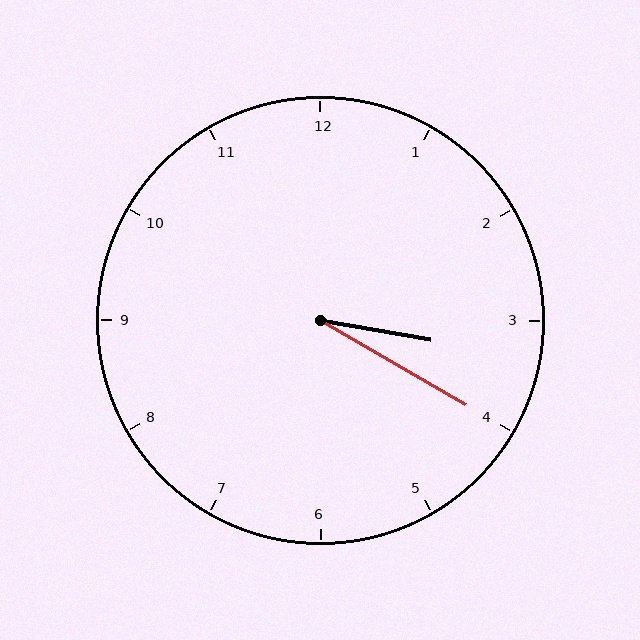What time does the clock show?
3:20.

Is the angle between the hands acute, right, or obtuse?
It is acute.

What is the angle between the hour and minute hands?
Approximately 20 degrees.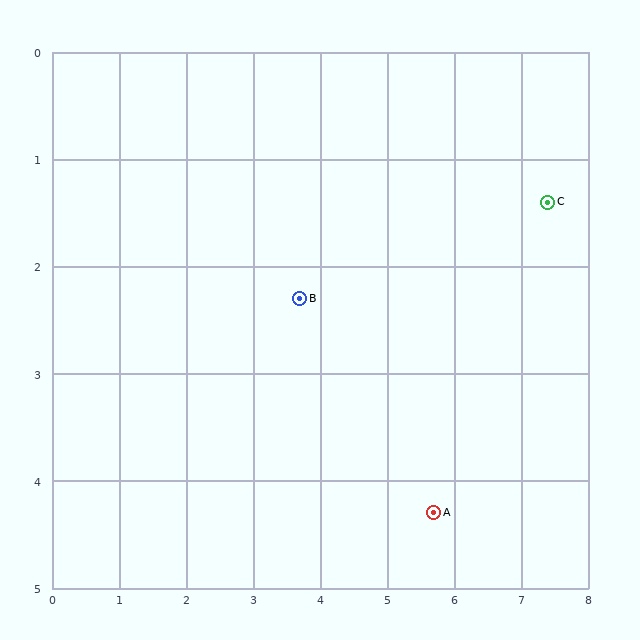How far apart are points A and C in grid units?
Points A and C are about 3.4 grid units apart.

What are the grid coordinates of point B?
Point B is at approximately (3.7, 2.3).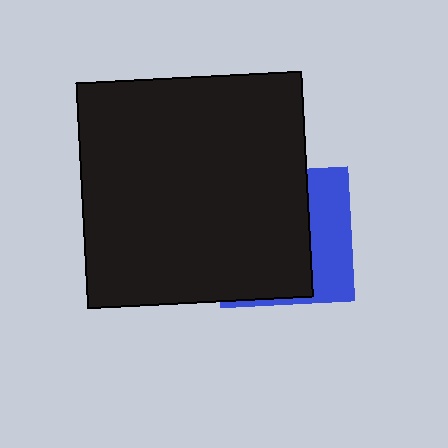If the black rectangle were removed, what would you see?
You would see the complete blue square.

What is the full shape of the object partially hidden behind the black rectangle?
The partially hidden object is a blue square.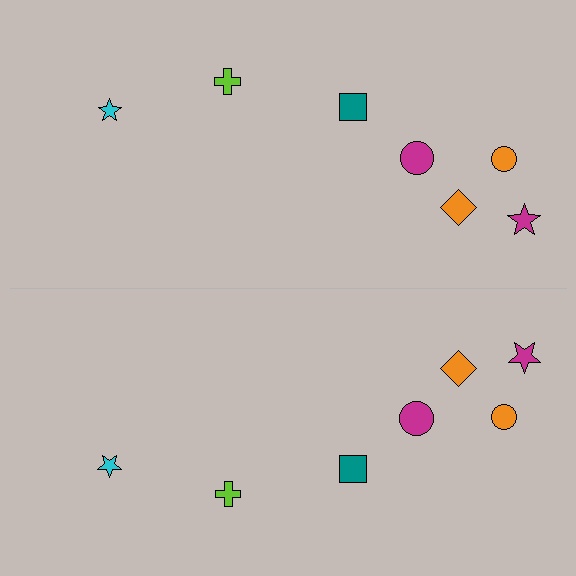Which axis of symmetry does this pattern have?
The pattern has a horizontal axis of symmetry running through the center of the image.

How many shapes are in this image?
There are 14 shapes in this image.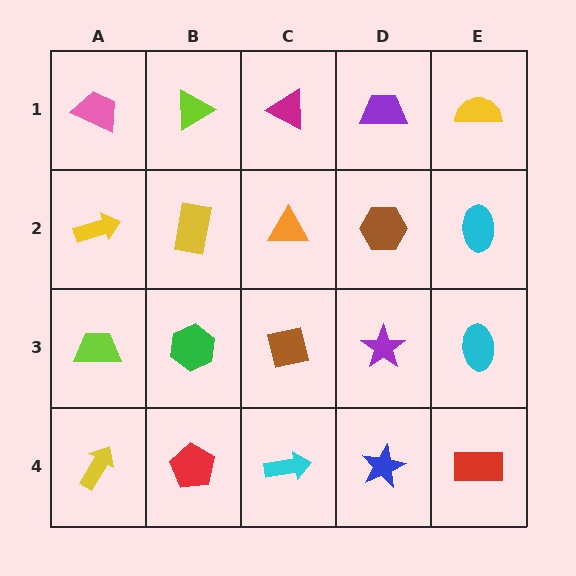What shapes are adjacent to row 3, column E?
A cyan ellipse (row 2, column E), a red rectangle (row 4, column E), a purple star (row 3, column D).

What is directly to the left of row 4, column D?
A cyan arrow.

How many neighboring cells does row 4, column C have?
3.